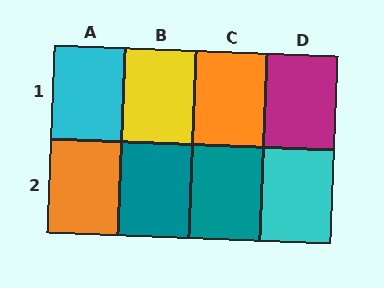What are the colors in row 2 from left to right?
Orange, teal, teal, cyan.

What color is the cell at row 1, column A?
Cyan.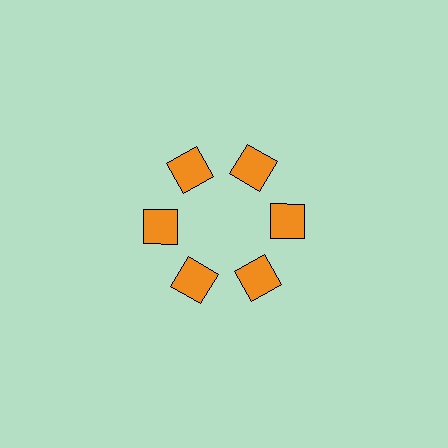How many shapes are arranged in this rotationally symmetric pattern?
There are 6 shapes, arranged in 6 groups of 1.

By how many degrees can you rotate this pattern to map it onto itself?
The pattern maps onto itself every 60 degrees of rotation.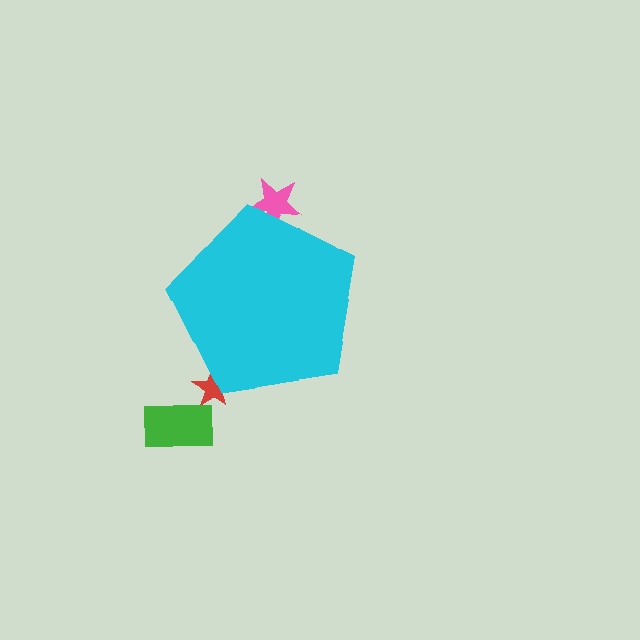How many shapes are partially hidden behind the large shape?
2 shapes are partially hidden.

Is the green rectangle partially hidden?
No, the green rectangle is fully visible.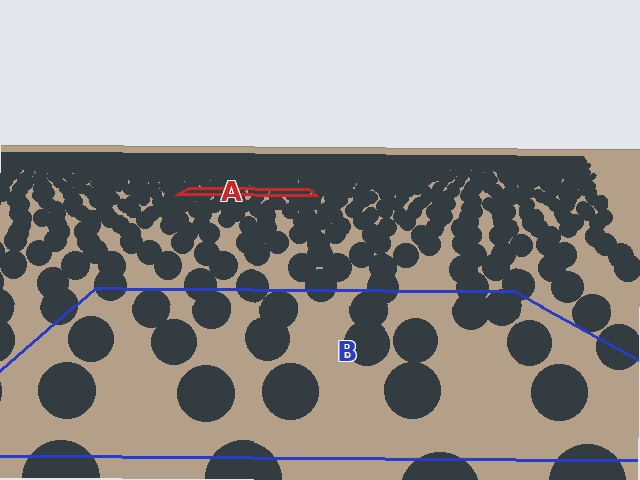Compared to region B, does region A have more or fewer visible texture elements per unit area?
Region A has more texture elements per unit area — they are packed more densely because it is farther away.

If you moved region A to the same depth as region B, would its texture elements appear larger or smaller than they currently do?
They would appear larger. At a closer depth, the same texture elements are projected at a bigger on-screen size.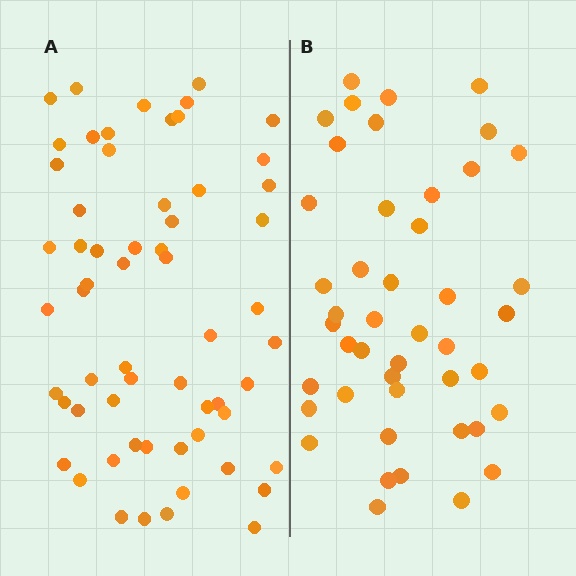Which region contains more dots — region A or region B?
Region A (the left region) has more dots.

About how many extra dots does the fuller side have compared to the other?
Region A has approximately 15 more dots than region B.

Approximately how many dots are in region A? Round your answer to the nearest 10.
About 60 dots.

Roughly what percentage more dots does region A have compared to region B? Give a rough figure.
About 35% more.